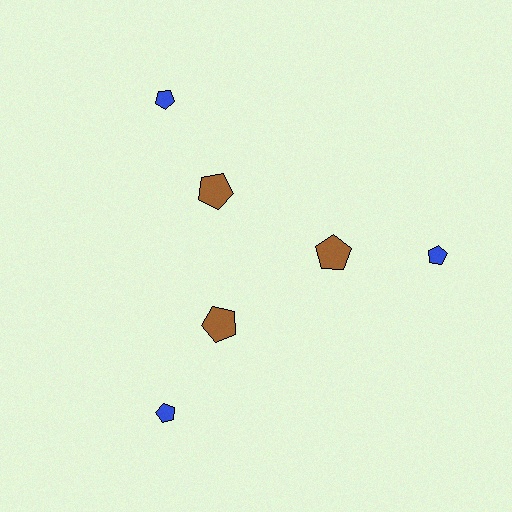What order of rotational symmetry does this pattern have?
This pattern has 3-fold rotational symmetry.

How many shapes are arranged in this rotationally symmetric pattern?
There are 6 shapes, arranged in 3 groups of 2.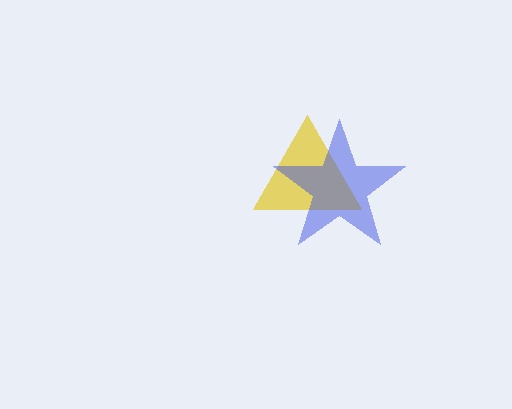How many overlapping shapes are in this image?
There are 2 overlapping shapes in the image.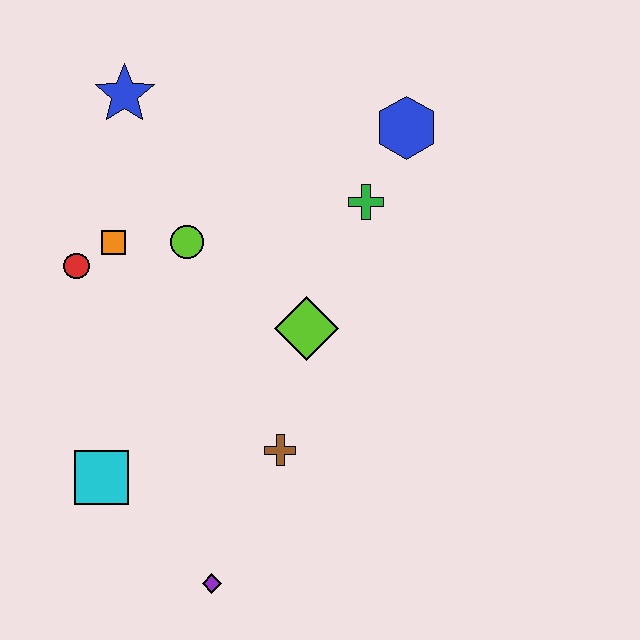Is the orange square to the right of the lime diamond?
No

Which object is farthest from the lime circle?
The purple diamond is farthest from the lime circle.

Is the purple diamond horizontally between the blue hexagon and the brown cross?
No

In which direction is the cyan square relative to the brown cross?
The cyan square is to the left of the brown cross.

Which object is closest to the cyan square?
The purple diamond is closest to the cyan square.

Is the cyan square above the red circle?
No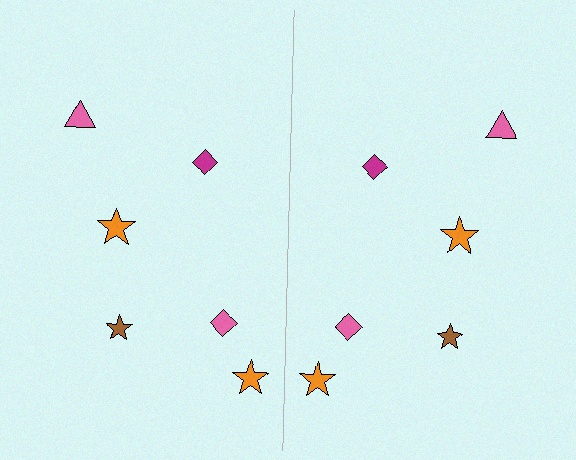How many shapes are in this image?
There are 12 shapes in this image.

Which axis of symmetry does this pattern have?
The pattern has a vertical axis of symmetry running through the center of the image.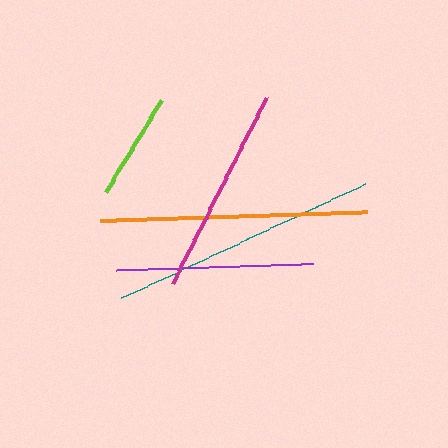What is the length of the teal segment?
The teal segment is approximately 269 pixels long.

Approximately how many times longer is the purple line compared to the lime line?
The purple line is approximately 1.8 times the length of the lime line.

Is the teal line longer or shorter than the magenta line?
The teal line is longer than the magenta line.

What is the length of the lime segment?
The lime segment is approximately 107 pixels long.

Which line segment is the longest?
The teal line is the longest at approximately 269 pixels.